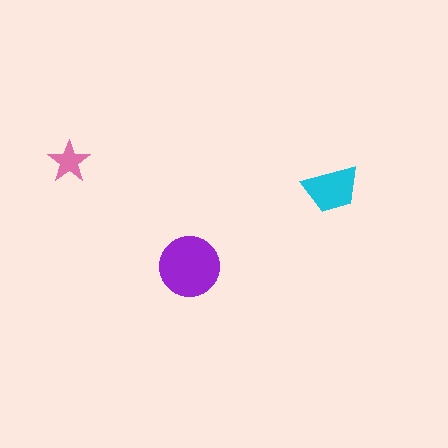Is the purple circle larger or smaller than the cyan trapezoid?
Larger.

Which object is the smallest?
The pink star.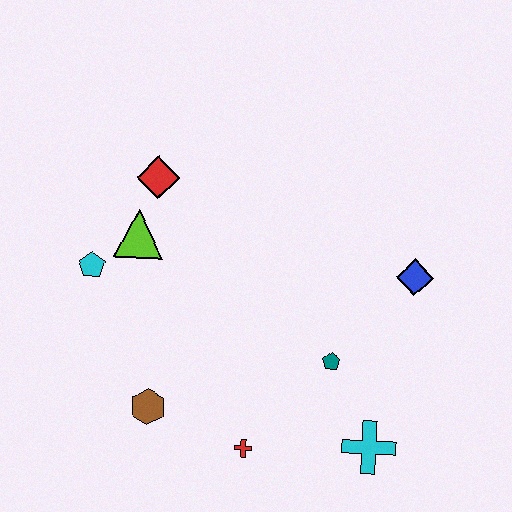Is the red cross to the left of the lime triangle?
No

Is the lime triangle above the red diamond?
No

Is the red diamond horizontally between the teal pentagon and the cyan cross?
No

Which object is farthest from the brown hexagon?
The blue diamond is farthest from the brown hexagon.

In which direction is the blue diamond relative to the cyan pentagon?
The blue diamond is to the right of the cyan pentagon.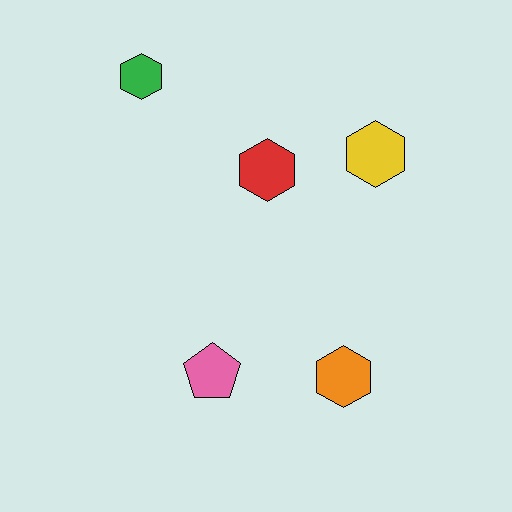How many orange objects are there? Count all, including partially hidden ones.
There is 1 orange object.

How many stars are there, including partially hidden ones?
There are no stars.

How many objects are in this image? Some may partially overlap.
There are 5 objects.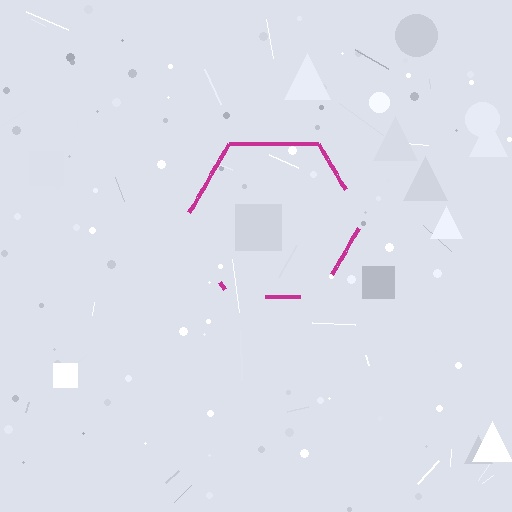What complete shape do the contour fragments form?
The contour fragments form a hexagon.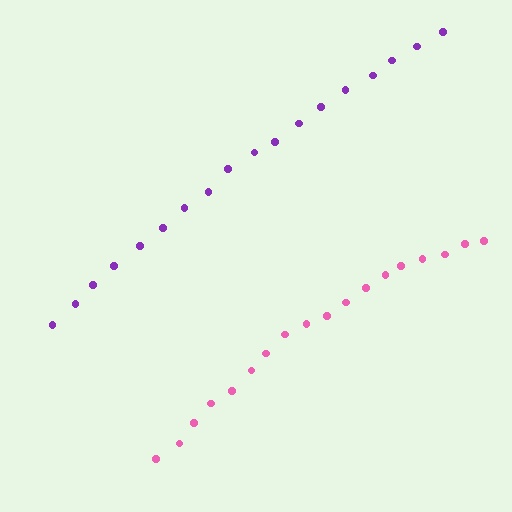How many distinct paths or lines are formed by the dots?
There are 2 distinct paths.